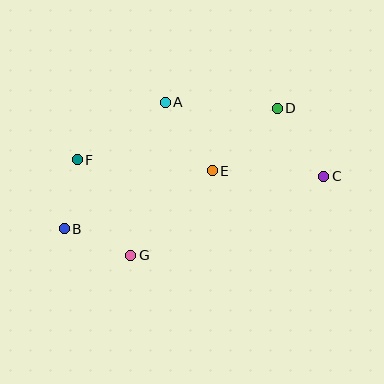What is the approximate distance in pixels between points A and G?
The distance between A and G is approximately 157 pixels.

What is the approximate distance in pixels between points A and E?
The distance between A and E is approximately 83 pixels.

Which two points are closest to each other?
Points B and F are closest to each other.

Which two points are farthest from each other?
Points B and C are farthest from each other.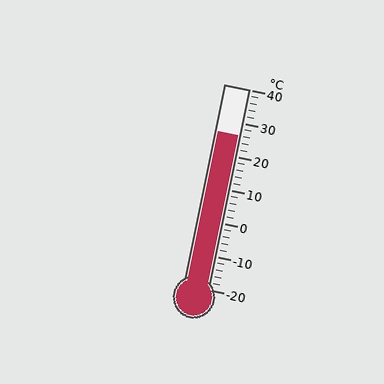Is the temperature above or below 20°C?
The temperature is above 20°C.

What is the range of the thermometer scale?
The thermometer scale ranges from -20°C to 40°C.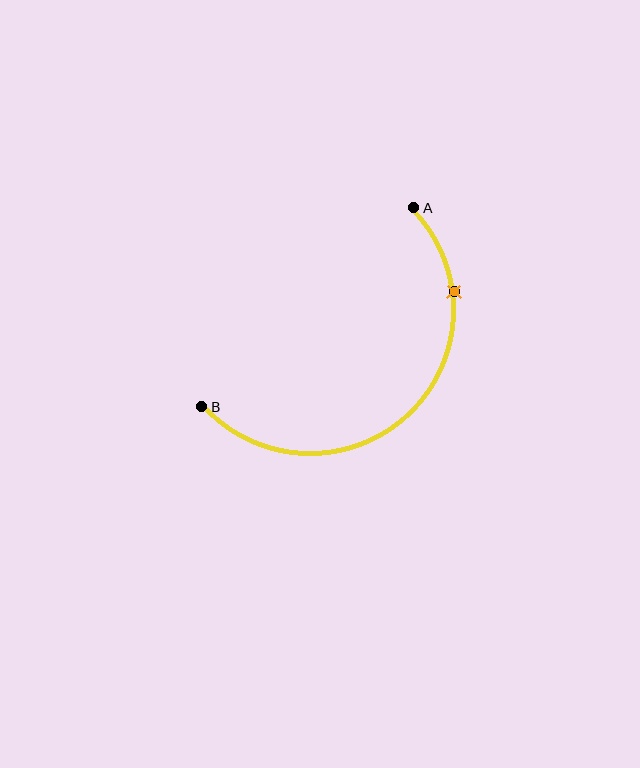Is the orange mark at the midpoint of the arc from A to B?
No. The orange mark lies on the arc but is closer to endpoint A. The arc midpoint would be at the point on the curve equidistant along the arc from both A and B.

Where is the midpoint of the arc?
The arc midpoint is the point on the curve farthest from the straight line joining A and B. It sits below and to the right of that line.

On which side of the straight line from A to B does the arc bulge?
The arc bulges below and to the right of the straight line connecting A and B.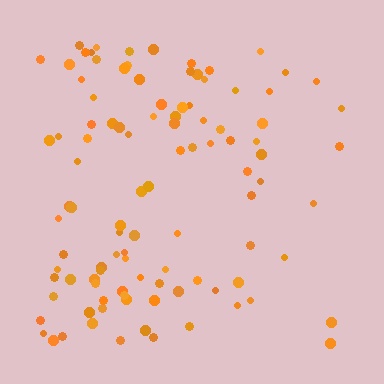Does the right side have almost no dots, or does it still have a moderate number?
Still a moderate number, just noticeably fewer than the left.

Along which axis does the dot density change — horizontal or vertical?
Horizontal.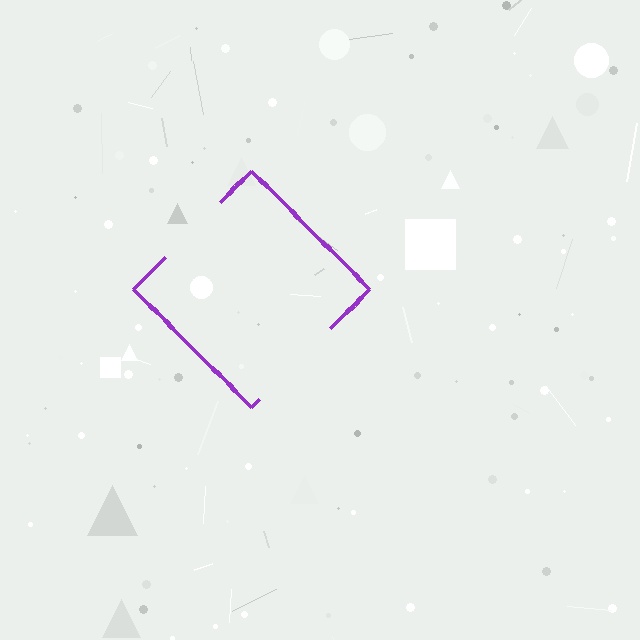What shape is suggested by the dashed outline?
The dashed outline suggests a diamond.